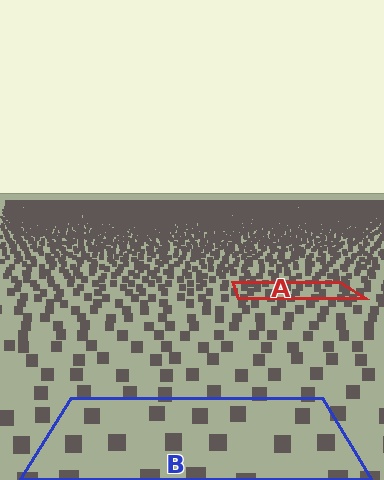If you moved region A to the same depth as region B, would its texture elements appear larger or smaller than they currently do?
They would appear larger. At a closer depth, the same texture elements are projected at a bigger on-screen size.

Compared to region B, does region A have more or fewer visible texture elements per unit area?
Region A has more texture elements per unit area — they are packed more densely because it is farther away.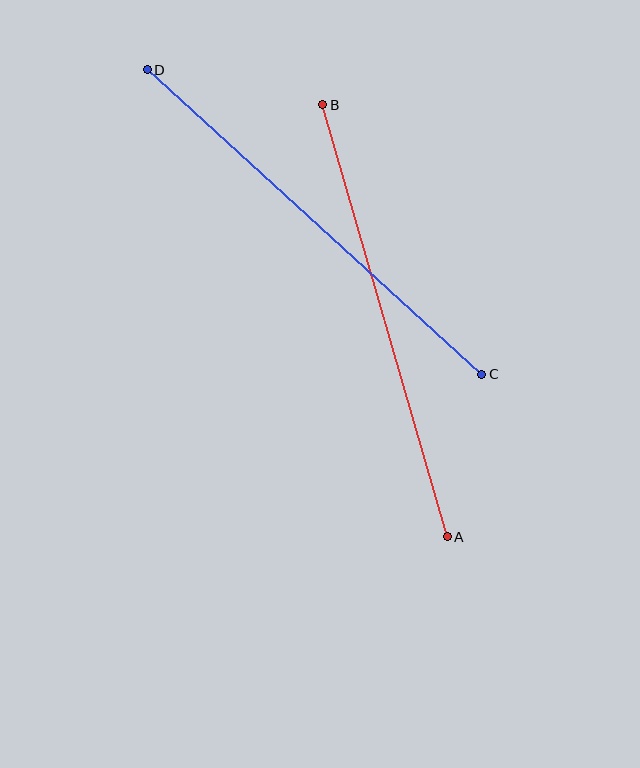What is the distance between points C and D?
The distance is approximately 452 pixels.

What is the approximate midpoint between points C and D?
The midpoint is at approximately (315, 222) pixels.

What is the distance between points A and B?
The distance is approximately 450 pixels.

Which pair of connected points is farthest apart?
Points C and D are farthest apart.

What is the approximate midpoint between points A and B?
The midpoint is at approximately (385, 321) pixels.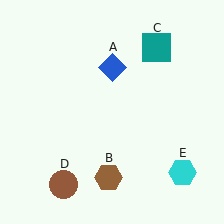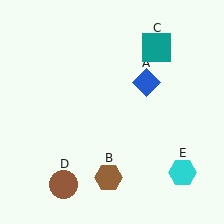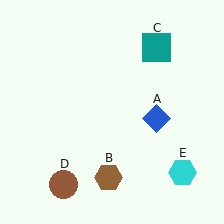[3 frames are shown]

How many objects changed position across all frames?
1 object changed position: blue diamond (object A).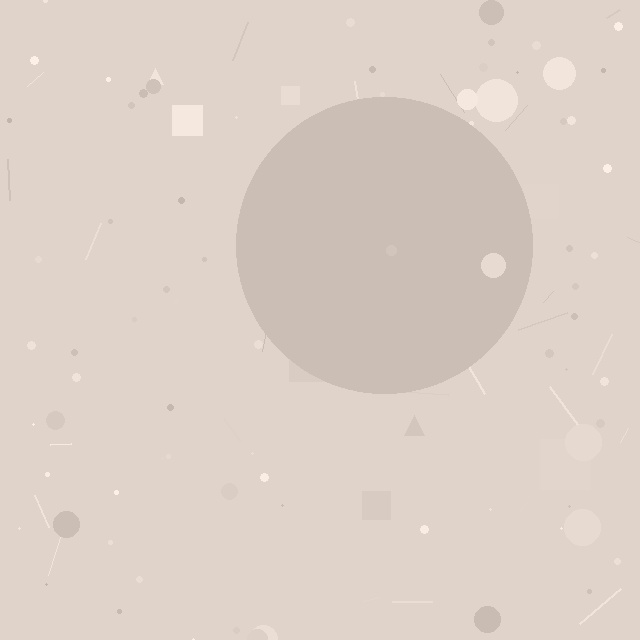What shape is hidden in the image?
A circle is hidden in the image.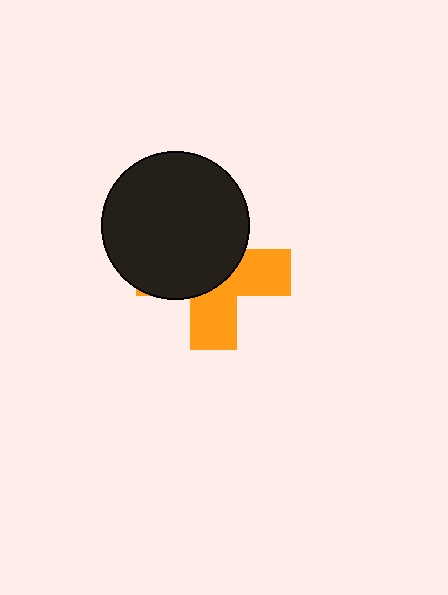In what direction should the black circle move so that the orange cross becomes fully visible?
The black circle should move toward the upper-left. That is the shortest direction to clear the overlap and leave the orange cross fully visible.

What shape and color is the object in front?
The object in front is a black circle.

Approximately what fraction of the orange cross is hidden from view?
Roughly 56% of the orange cross is hidden behind the black circle.